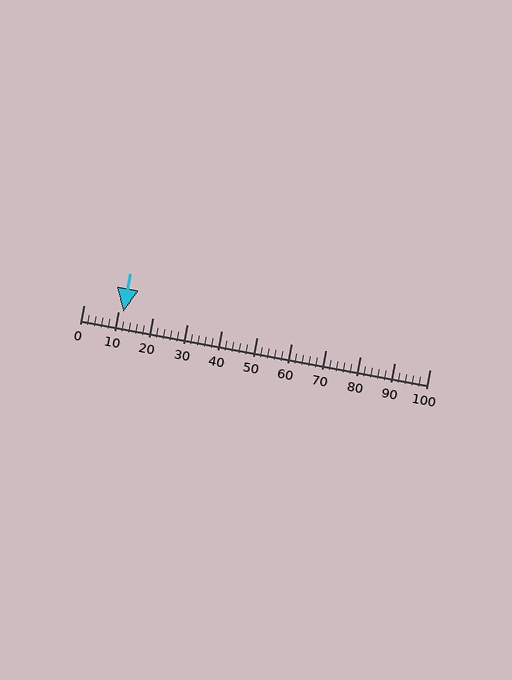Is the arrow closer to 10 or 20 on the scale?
The arrow is closer to 10.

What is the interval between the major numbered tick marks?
The major tick marks are spaced 10 units apart.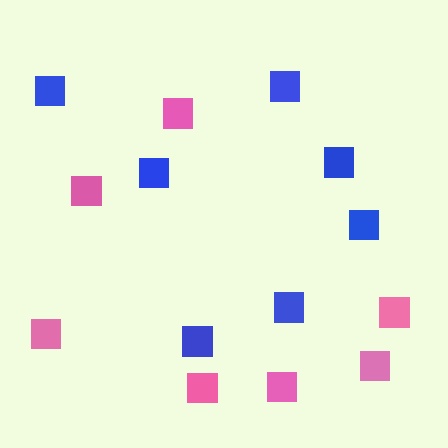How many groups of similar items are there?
There are 2 groups: one group of blue squares (7) and one group of pink squares (7).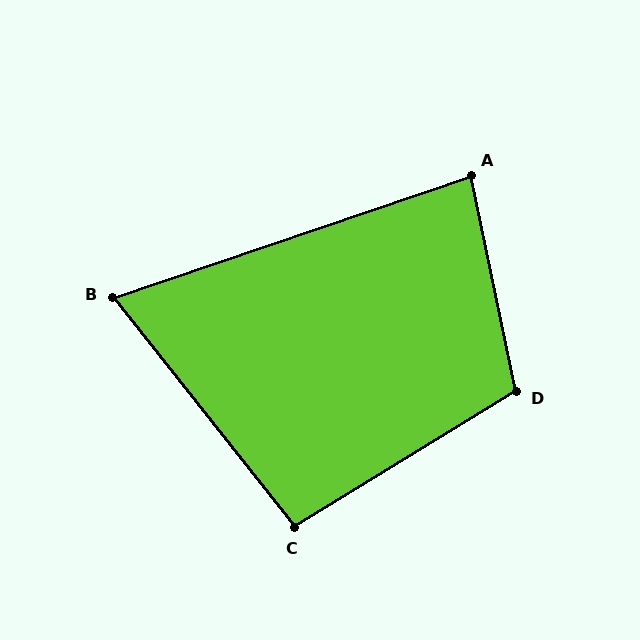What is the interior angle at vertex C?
Approximately 97 degrees (obtuse).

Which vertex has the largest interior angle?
D, at approximately 110 degrees.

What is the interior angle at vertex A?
Approximately 83 degrees (acute).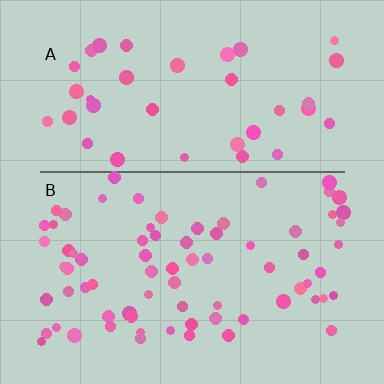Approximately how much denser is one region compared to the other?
Approximately 1.9× — region B over region A.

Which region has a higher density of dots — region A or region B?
B (the bottom).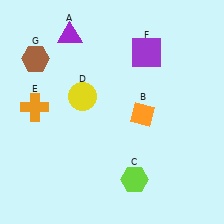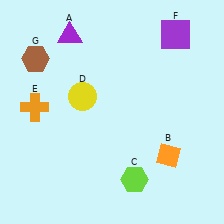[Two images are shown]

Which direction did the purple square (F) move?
The purple square (F) moved right.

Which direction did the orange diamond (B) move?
The orange diamond (B) moved down.